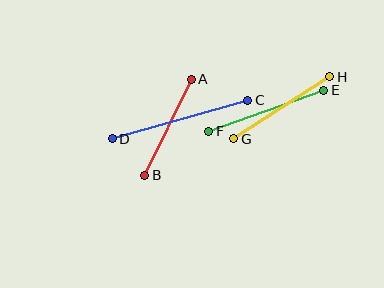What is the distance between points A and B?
The distance is approximately 107 pixels.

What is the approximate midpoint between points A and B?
The midpoint is at approximately (168, 127) pixels.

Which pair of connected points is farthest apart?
Points C and D are farthest apart.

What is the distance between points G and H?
The distance is approximately 114 pixels.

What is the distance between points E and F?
The distance is approximately 122 pixels.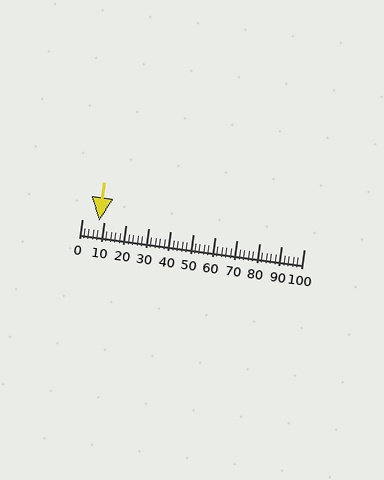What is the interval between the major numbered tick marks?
The major tick marks are spaced 10 units apart.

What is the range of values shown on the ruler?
The ruler shows values from 0 to 100.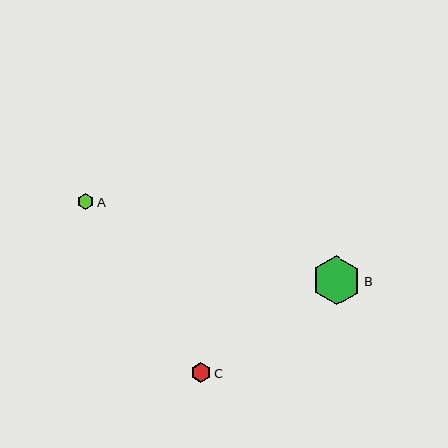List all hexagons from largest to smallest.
From largest to smallest: B, C, A.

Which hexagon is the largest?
Hexagon B is the largest with a size of approximately 49 pixels.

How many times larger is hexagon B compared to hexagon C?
Hexagon B is approximately 2.4 times the size of hexagon C.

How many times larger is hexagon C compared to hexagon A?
Hexagon C is approximately 1.2 times the size of hexagon A.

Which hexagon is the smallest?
Hexagon A is the smallest with a size of approximately 16 pixels.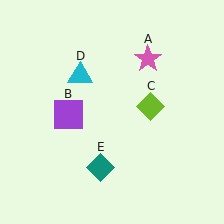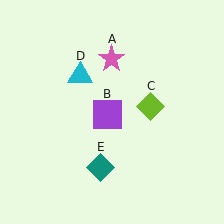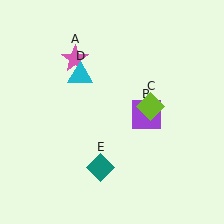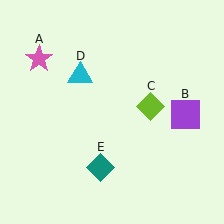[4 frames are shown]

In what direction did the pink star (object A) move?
The pink star (object A) moved left.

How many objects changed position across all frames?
2 objects changed position: pink star (object A), purple square (object B).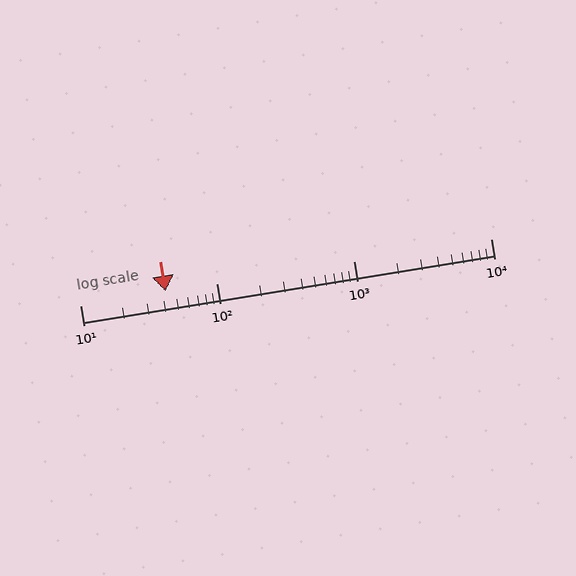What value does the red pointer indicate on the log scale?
The pointer indicates approximately 42.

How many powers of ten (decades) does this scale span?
The scale spans 3 decades, from 10 to 10000.